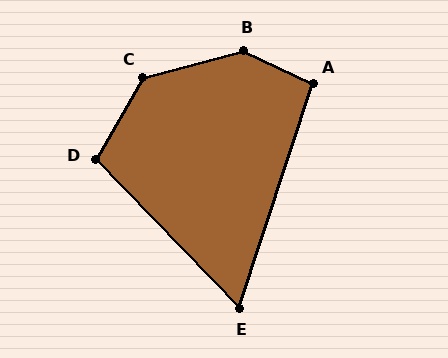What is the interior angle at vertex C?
Approximately 135 degrees (obtuse).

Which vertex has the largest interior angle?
B, at approximately 139 degrees.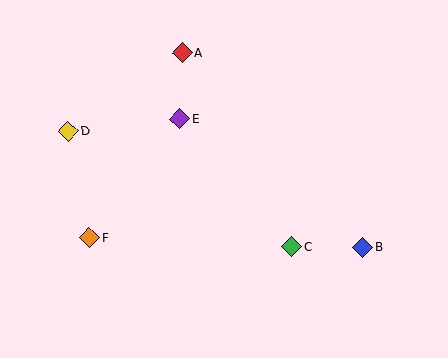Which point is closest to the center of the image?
Point E at (180, 119) is closest to the center.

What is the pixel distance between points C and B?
The distance between C and B is 71 pixels.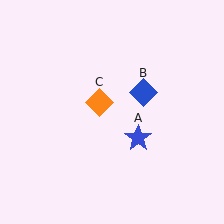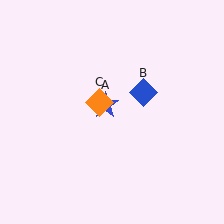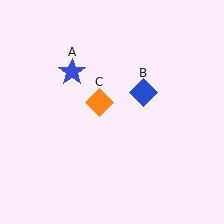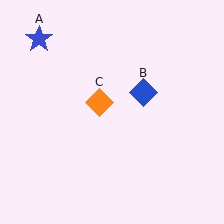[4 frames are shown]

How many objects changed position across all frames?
1 object changed position: blue star (object A).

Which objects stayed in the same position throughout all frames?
Blue diamond (object B) and orange diamond (object C) remained stationary.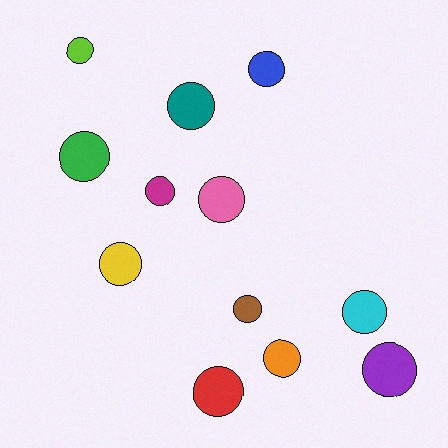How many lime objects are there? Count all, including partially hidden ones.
There is 1 lime object.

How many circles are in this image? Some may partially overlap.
There are 12 circles.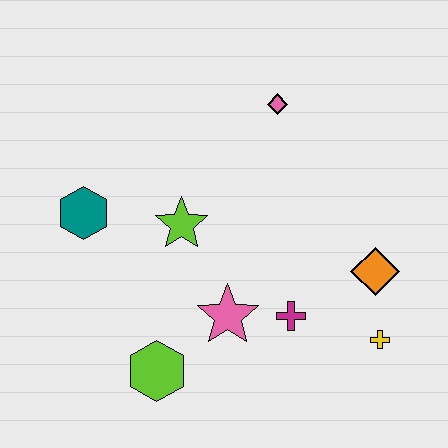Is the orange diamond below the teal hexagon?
Yes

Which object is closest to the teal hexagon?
The lime star is closest to the teal hexagon.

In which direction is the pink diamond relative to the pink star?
The pink diamond is above the pink star.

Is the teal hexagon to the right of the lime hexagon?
No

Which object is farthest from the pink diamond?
The lime hexagon is farthest from the pink diamond.